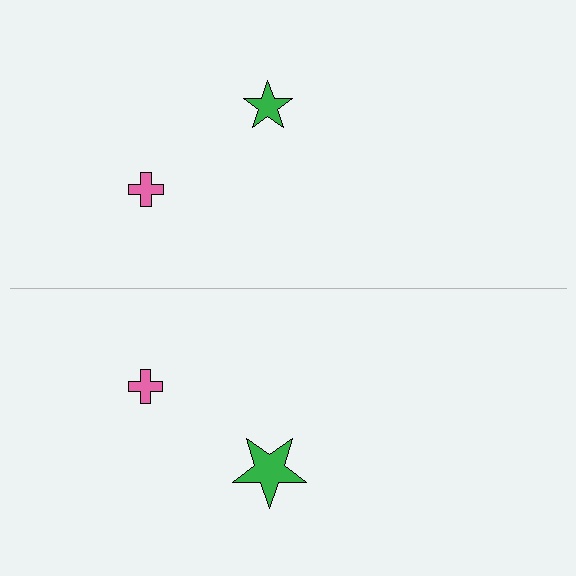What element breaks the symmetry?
The green star on the bottom side has a different size than its mirror counterpart.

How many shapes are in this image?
There are 4 shapes in this image.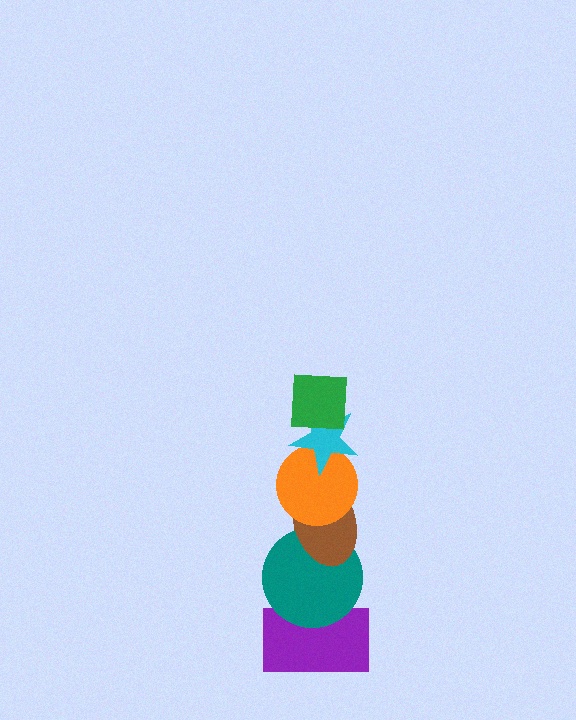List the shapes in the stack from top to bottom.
From top to bottom: the green square, the cyan star, the orange circle, the brown ellipse, the teal circle, the purple rectangle.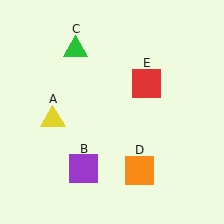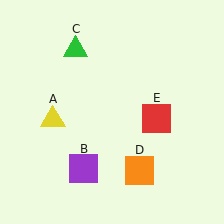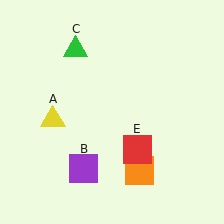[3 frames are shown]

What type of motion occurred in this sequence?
The red square (object E) rotated clockwise around the center of the scene.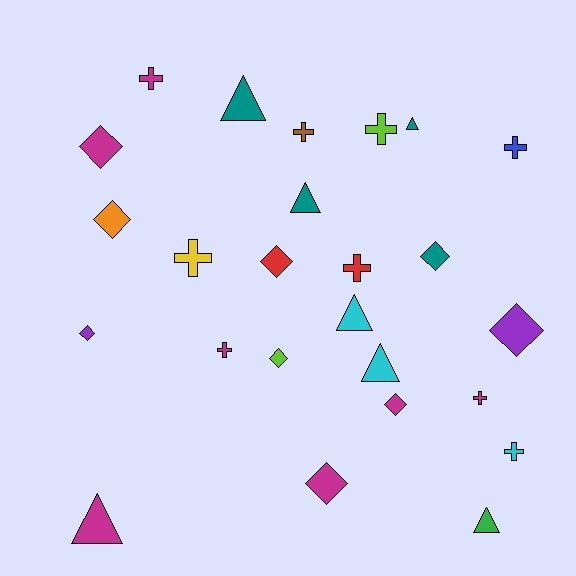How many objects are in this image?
There are 25 objects.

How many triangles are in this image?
There are 7 triangles.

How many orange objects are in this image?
There is 1 orange object.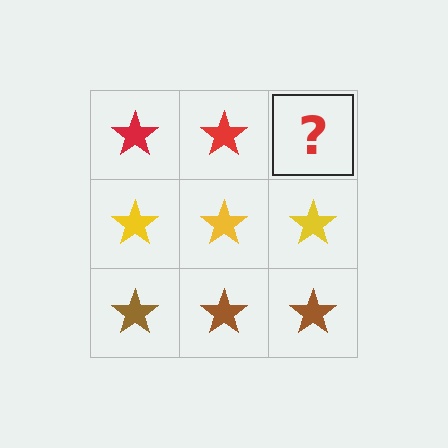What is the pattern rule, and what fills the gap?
The rule is that each row has a consistent color. The gap should be filled with a red star.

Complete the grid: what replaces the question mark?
The question mark should be replaced with a red star.